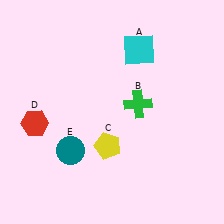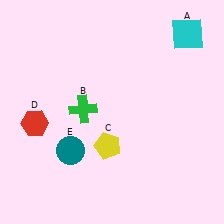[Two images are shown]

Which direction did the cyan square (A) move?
The cyan square (A) moved right.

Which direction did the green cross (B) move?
The green cross (B) moved left.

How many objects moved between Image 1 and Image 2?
2 objects moved between the two images.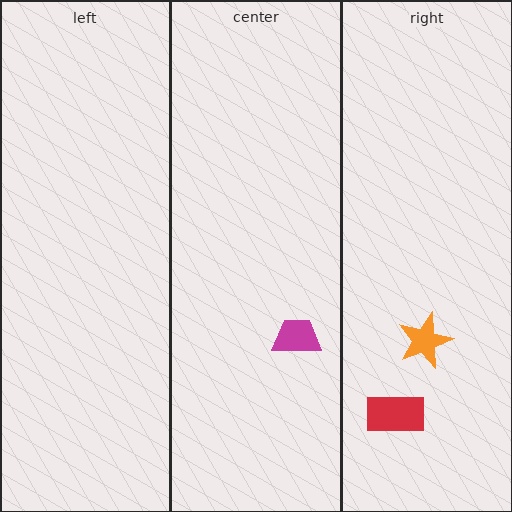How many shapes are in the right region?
2.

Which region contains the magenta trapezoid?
The center region.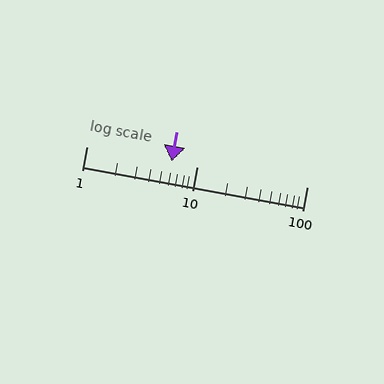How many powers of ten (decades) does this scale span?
The scale spans 2 decades, from 1 to 100.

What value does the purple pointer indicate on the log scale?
The pointer indicates approximately 5.9.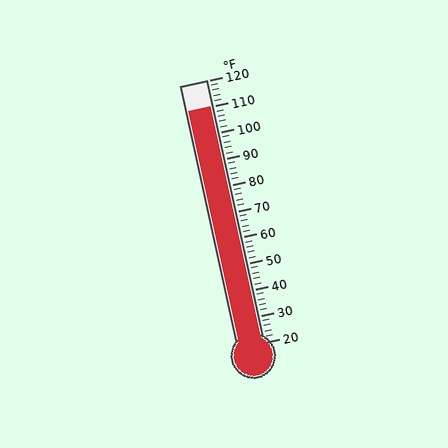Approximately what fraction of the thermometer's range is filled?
The thermometer is filled to approximately 90% of its range.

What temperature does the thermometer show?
The thermometer shows approximately 110°F.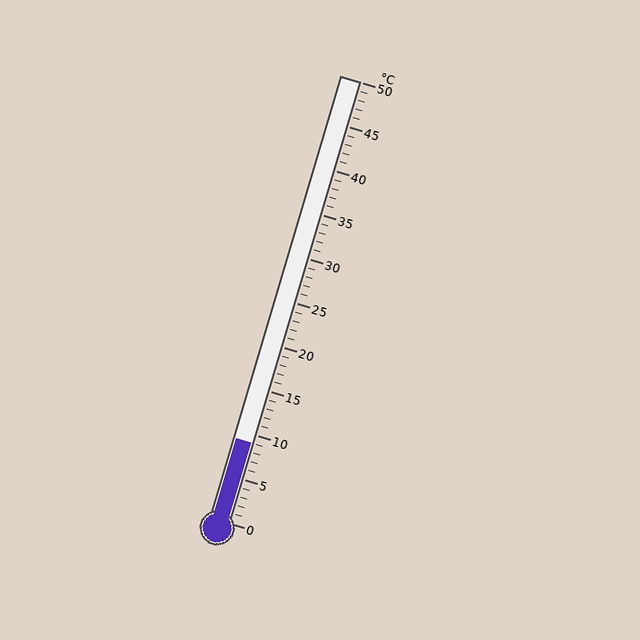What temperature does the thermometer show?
The thermometer shows approximately 9°C.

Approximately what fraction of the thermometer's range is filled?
The thermometer is filled to approximately 20% of its range.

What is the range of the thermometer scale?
The thermometer scale ranges from 0°C to 50°C.